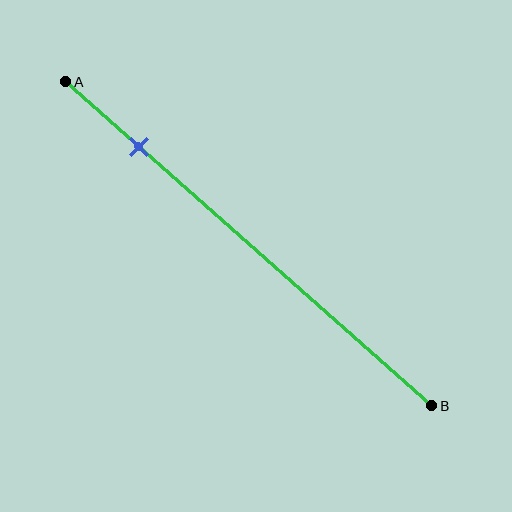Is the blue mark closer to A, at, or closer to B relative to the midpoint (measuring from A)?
The blue mark is closer to point A than the midpoint of segment AB.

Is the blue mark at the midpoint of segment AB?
No, the mark is at about 20% from A, not at the 50% midpoint.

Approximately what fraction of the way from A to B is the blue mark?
The blue mark is approximately 20% of the way from A to B.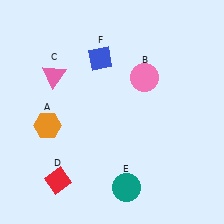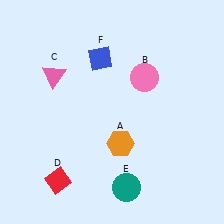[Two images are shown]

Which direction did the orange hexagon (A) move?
The orange hexagon (A) moved right.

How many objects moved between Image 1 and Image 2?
1 object moved between the two images.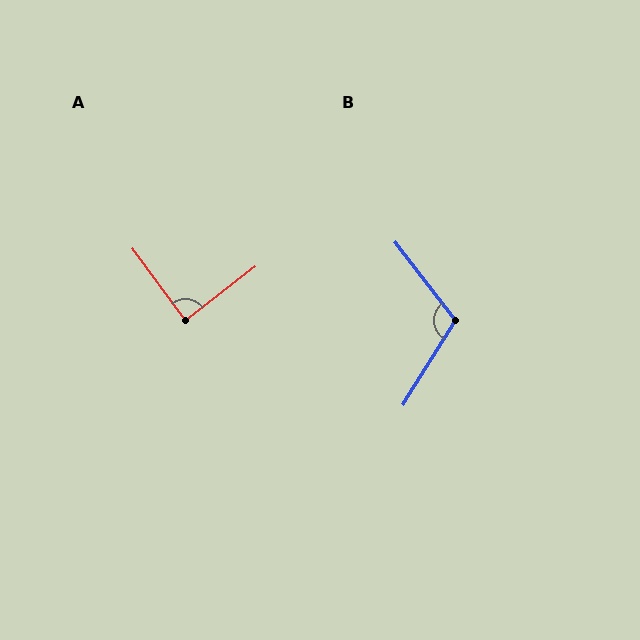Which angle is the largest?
B, at approximately 111 degrees.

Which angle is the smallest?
A, at approximately 88 degrees.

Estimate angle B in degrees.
Approximately 111 degrees.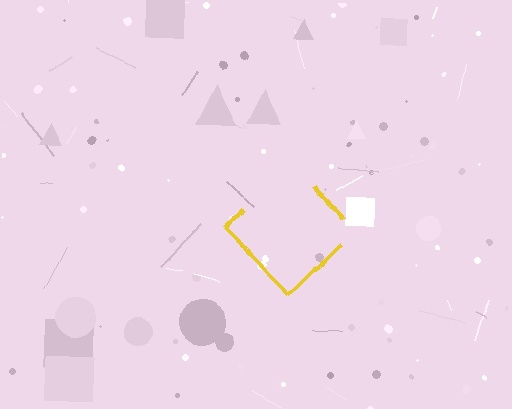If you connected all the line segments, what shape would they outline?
They would outline a diamond.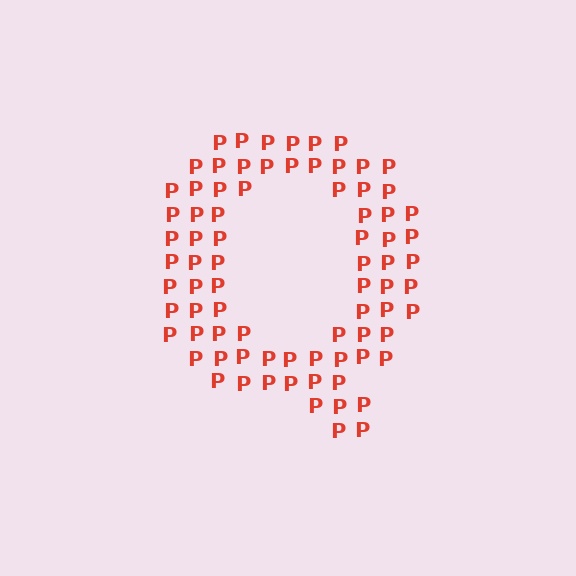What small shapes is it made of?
It is made of small letter P's.